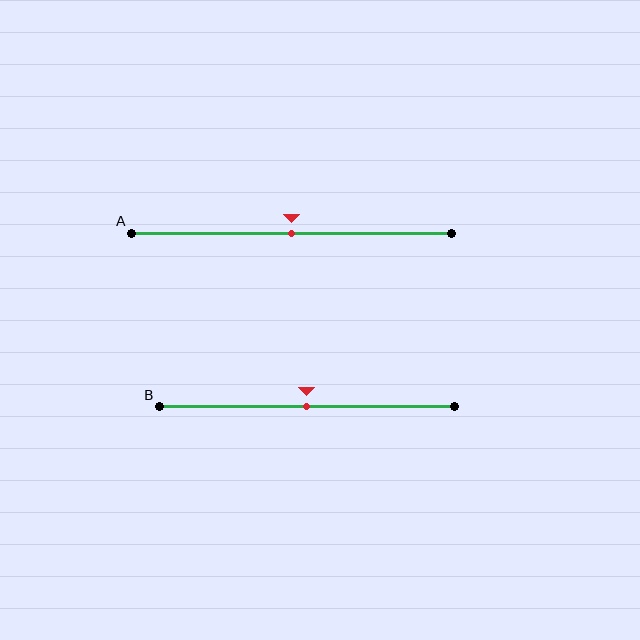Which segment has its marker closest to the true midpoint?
Segment A has its marker closest to the true midpoint.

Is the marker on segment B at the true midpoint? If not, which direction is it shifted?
Yes, the marker on segment B is at the true midpoint.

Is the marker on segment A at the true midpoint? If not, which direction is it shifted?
Yes, the marker on segment A is at the true midpoint.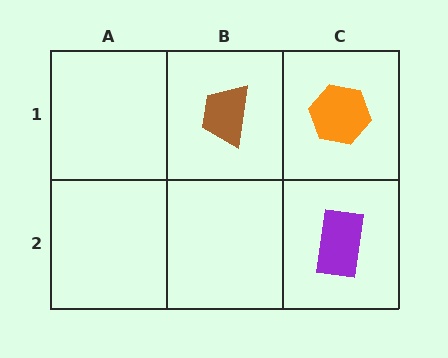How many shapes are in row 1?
2 shapes.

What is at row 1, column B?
A brown trapezoid.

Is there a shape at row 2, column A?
No, that cell is empty.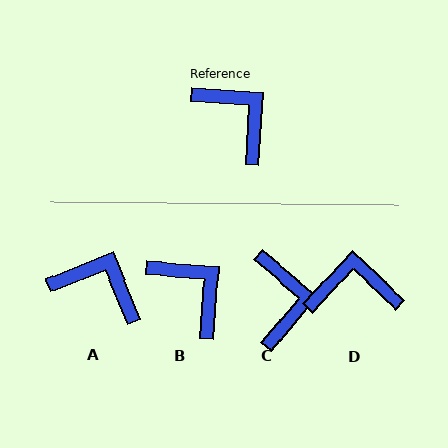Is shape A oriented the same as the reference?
No, it is off by about 26 degrees.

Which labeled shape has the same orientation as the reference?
B.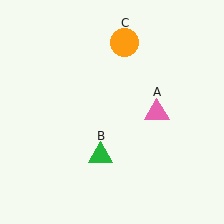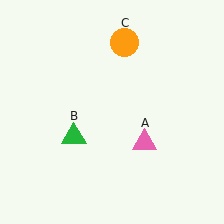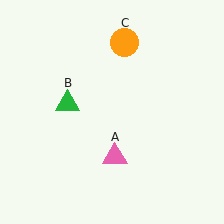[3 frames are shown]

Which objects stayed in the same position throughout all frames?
Orange circle (object C) remained stationary.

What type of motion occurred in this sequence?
The pink triangle (object A), green triangle (object B) rotated clockwise around the center of the scene.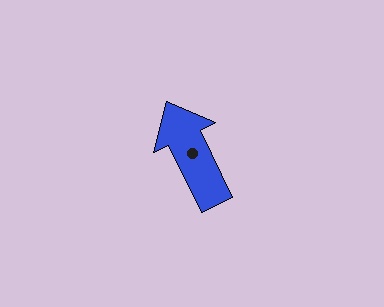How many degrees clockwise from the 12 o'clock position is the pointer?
Approximately 334 degrees.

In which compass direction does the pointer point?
Northwest.